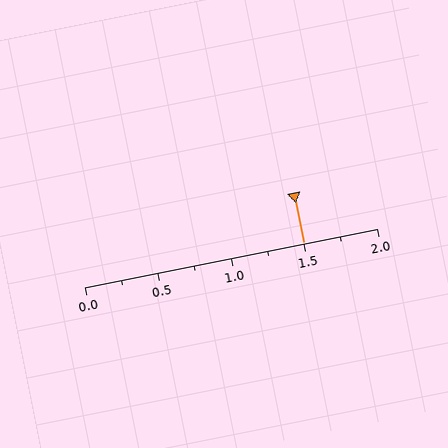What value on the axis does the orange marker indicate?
The marker indicates approximately 1.5.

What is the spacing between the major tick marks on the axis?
The major ticks are spaced 0.5 apart.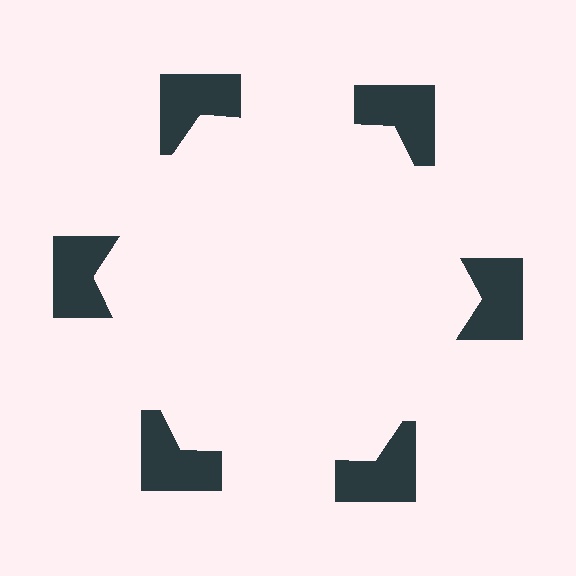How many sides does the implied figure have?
6 sides.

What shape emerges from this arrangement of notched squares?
An illusory hexagon — its edges are inferred from the aligned wedge cuts in the notched squares, not physically drawn.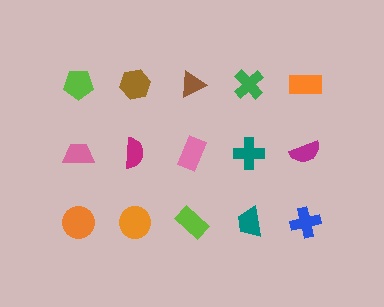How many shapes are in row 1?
5 shapes.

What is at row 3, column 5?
A blue cross.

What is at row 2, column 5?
A magenta semicircle.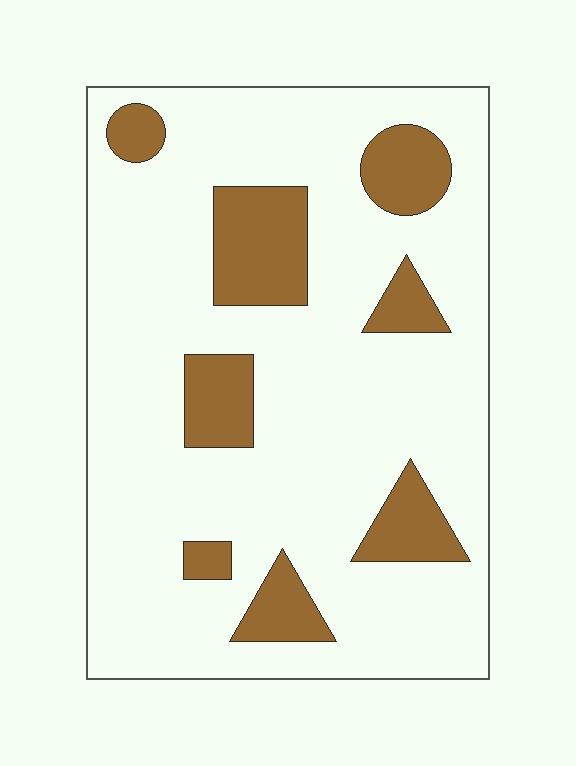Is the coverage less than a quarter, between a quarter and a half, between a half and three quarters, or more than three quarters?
Less than a quarter.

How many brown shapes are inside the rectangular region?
8.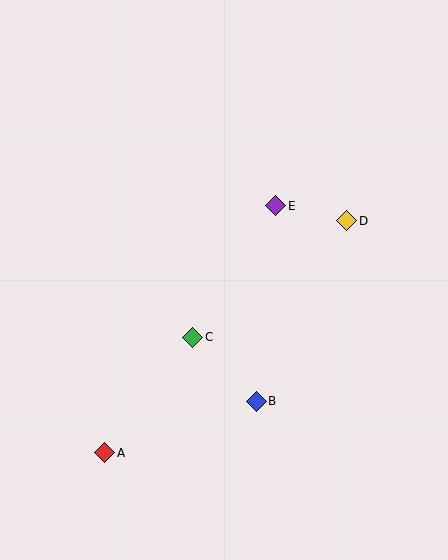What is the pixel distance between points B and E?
The distance between B and E is 197 pixels.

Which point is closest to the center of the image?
Point C at (193, 337) is closest to the center.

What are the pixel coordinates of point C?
Point C is at (193, 337).